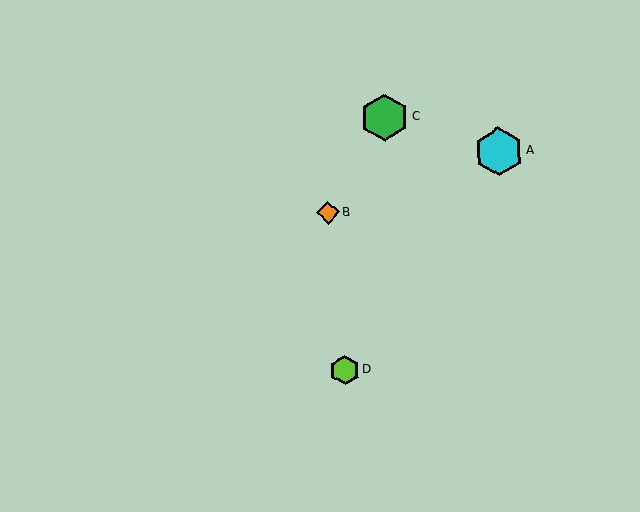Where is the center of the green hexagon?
The center of the green hexagon is at (385, 118).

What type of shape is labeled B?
Shape B is an orange diamond.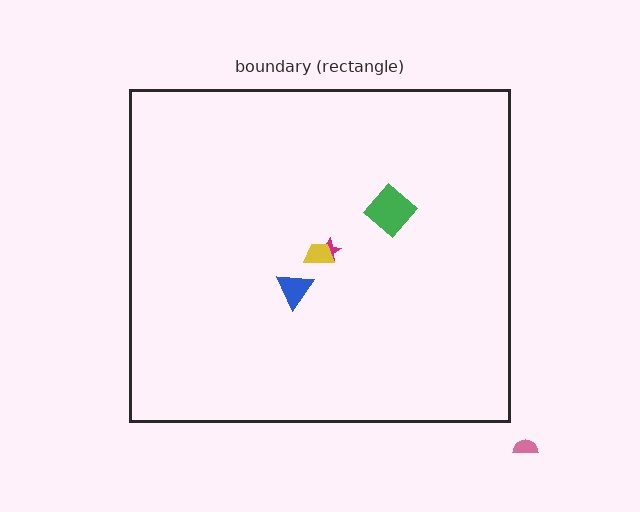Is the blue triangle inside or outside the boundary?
Inside.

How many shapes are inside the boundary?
4 inside, 1 outside.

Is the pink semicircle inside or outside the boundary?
Outside.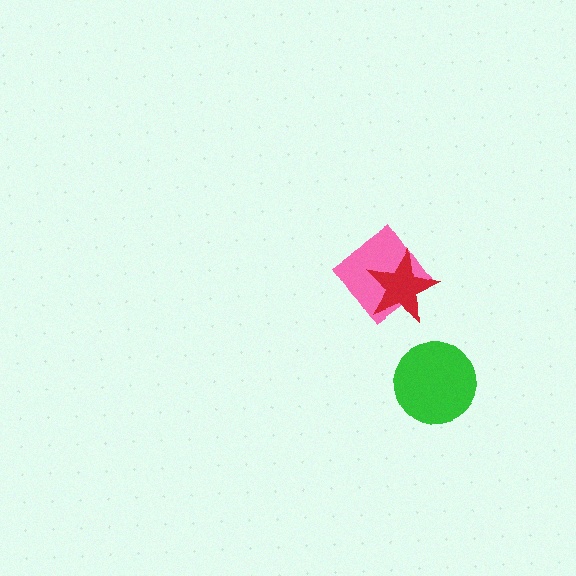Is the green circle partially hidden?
No, no other shape covers it.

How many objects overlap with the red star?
1 object overlaps with the red star.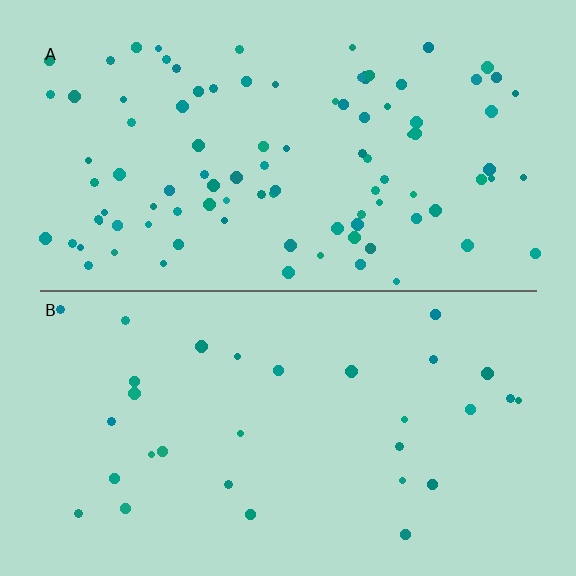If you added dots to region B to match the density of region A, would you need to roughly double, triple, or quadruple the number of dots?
Approximately triple.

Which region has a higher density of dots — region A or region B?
A (the top).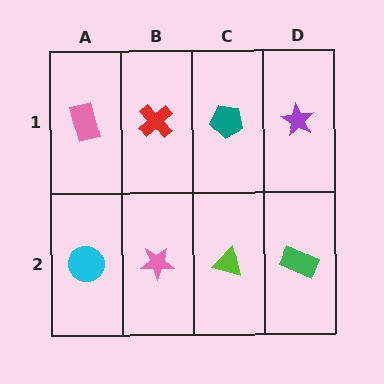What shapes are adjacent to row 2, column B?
A red cross (row 1, column B), a cyan circle (row 2, column A), a lime triangle (row 2, column C).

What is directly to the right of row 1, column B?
A teal pentagon.